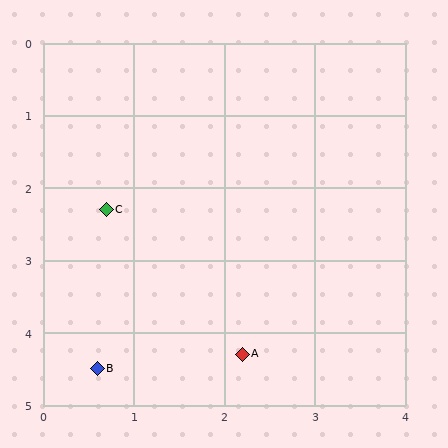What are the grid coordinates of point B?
Point B is at approximately (0.6, 4.5).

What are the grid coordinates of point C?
Point C is at approximately (0.7, 2.3).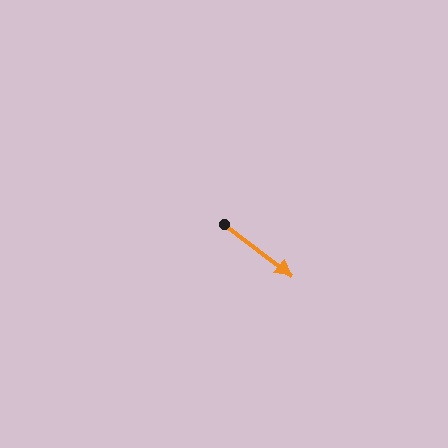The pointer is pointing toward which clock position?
Roughly 4 o'clock.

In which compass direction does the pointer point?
Southeast.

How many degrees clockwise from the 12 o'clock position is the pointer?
Approximately 127 degrees.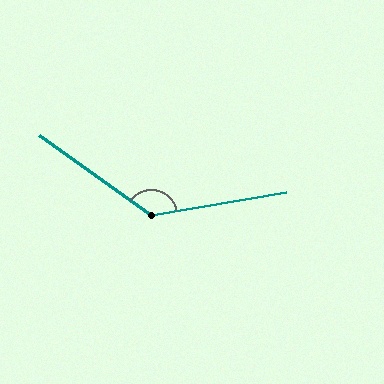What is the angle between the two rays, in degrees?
Approximately 135 degrees.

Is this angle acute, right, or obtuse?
It is obtuse.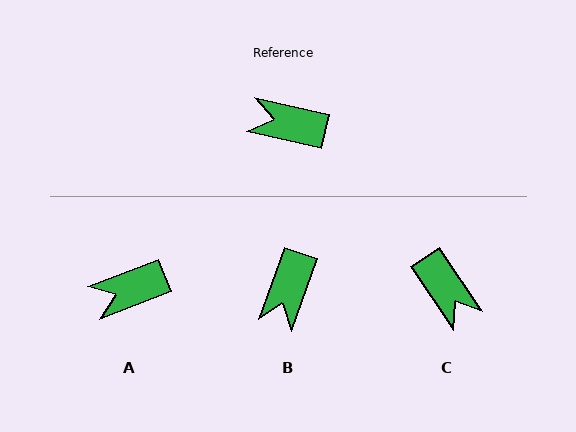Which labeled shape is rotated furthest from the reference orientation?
C, about 137 degrees away.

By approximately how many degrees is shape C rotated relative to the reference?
Approximately 137 degrees counter-clockwise.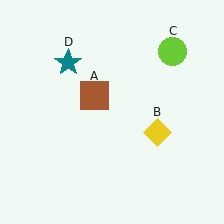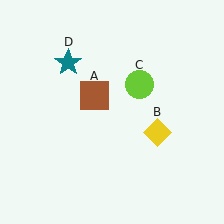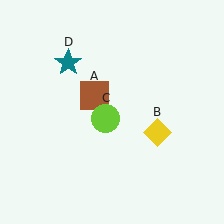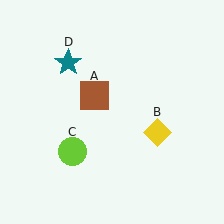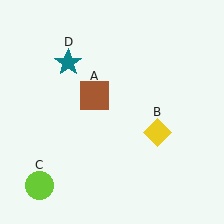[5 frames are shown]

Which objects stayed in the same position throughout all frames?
Brown square (object A) and yellow diamond (object B) and teal star (object D) remained stationary.